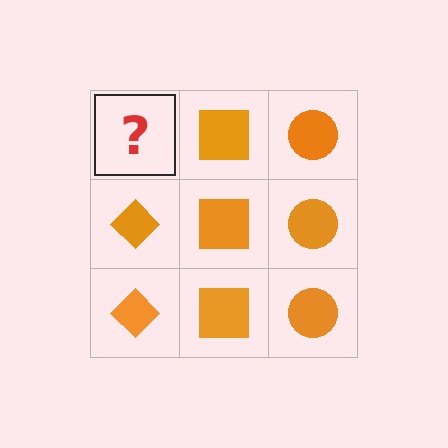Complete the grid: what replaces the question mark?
The question mark should be replaced with an orange diamond.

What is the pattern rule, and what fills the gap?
The rule is that each column has a consistent shape. The gap should be filled with an orange diamond.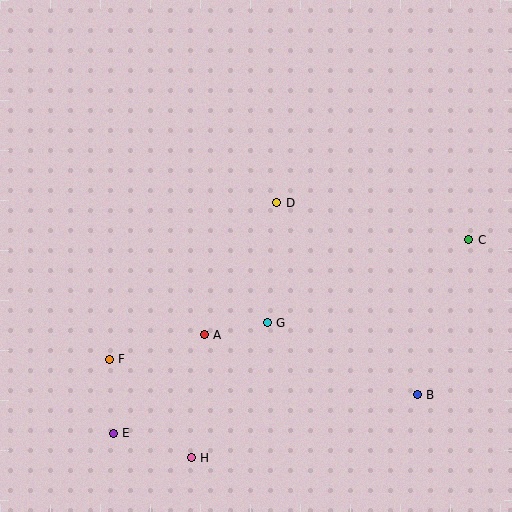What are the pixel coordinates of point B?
Point B is at (417, 395).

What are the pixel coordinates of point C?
Point C is at (469, 240).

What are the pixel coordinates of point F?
Point F is at (109, 359).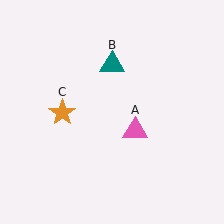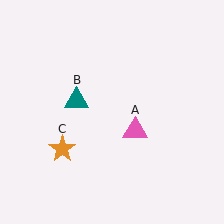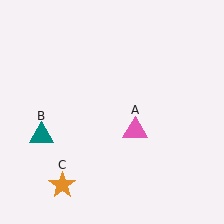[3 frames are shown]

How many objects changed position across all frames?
2 objects changed position: teal triangle (object B), orange star (object C).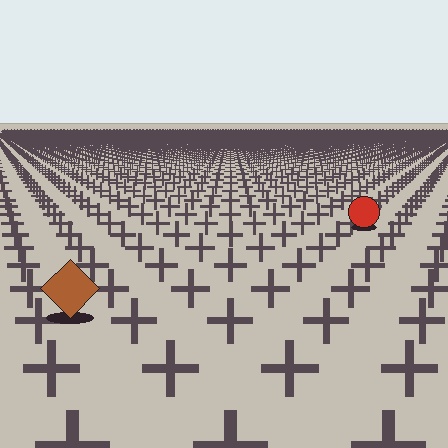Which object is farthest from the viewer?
The red circle is farthest from the viewer. It appears smaller and the ground texture around it is denser.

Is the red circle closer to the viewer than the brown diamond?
No. The brown diamond is closer — you can tell from the texture gradient: the ground texture is coarser near it.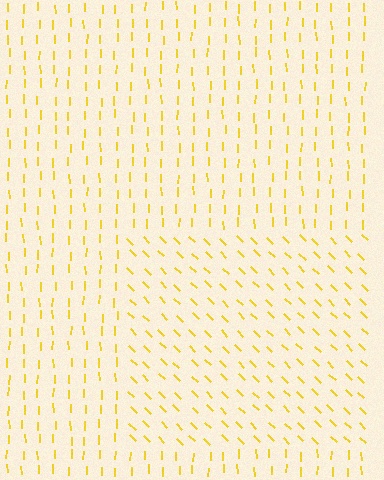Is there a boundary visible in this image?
Yes, there is a texture boundary formed by a change in line orientation.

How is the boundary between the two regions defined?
The boundary is defined purely by a change in line orientation (approximately 45 degrees difference). All lines are the same color and thickness.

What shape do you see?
I see a rectangle.